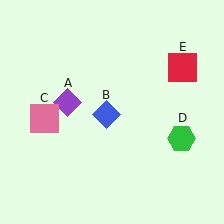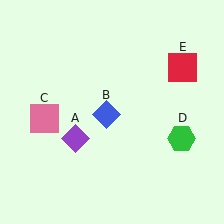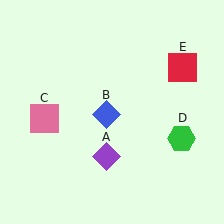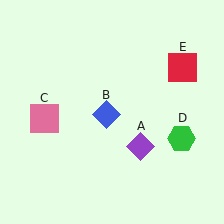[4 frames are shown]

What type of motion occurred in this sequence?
The purple diamond (object A) rotated counterclockwise around the center of the scene.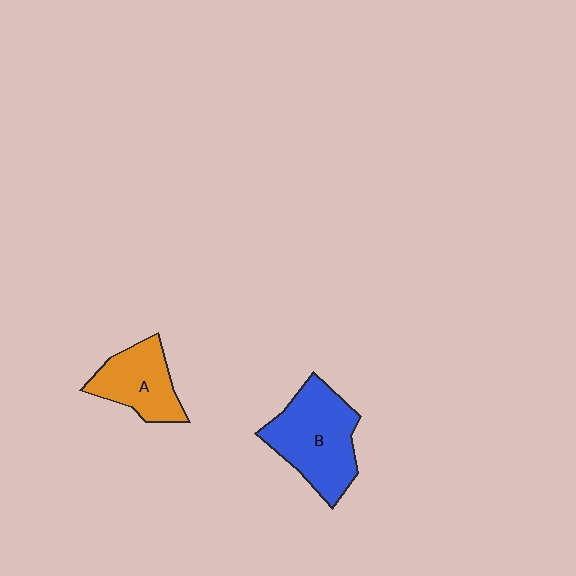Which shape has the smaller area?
Shape A (orange).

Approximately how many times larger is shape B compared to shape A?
Approximately 1.5 times.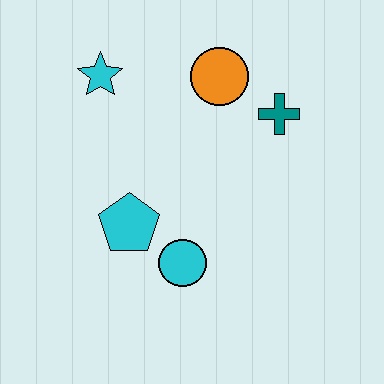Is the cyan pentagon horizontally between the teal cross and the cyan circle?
No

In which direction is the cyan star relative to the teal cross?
The cyan star is to the left of the teal cross.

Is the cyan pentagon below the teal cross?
Yes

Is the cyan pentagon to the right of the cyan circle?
No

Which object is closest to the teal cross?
The orange circle is closest to the teal cross.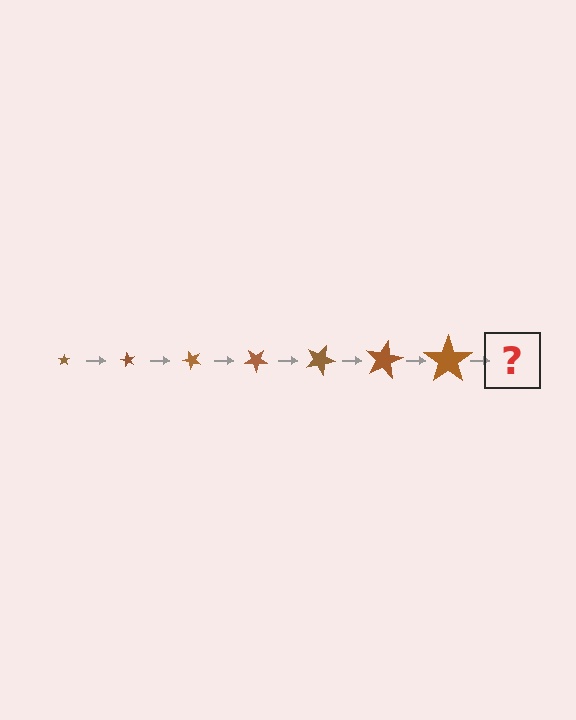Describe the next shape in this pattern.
It should be a star, larger than the previous one and rotated 420 degrees from the start.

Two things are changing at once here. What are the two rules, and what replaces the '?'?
The two rules are that the star grows larger each step and it rotates 60 degrees each step. The '?' should be a star, larger than the previous one and rotated 420 degrees from the start.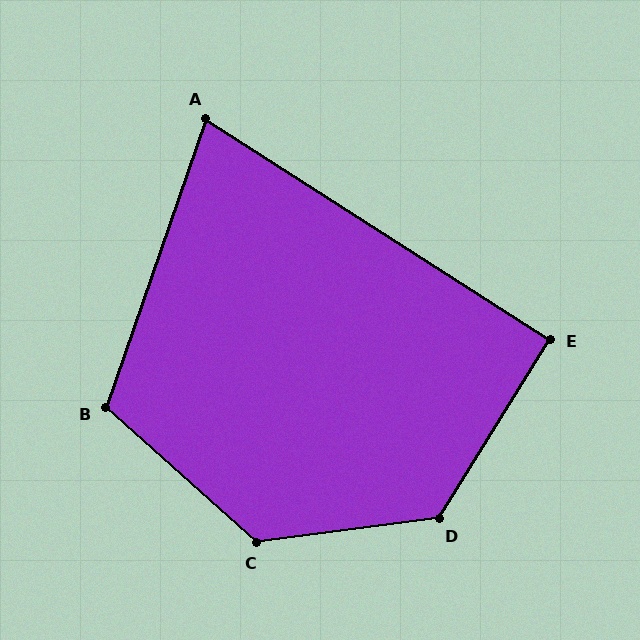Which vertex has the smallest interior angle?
A, at approximately 76 degrees.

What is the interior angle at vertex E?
Approximately 91 degrees (approximately right).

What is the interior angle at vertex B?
Approximately 113 degrees (obtuse).